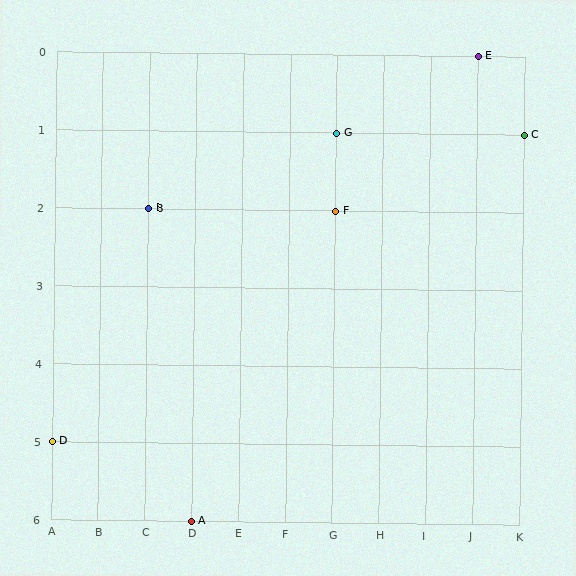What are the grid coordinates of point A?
Point A is at grid coordinates (D, 6).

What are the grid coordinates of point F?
Point F is at grid coordinates (G, 2).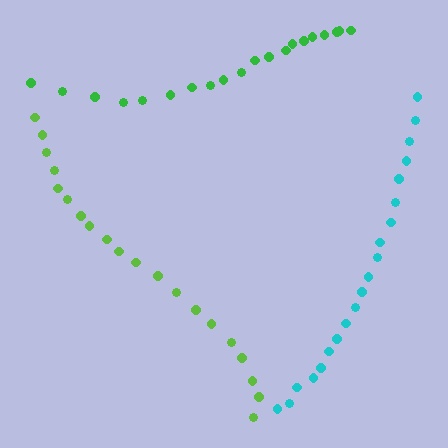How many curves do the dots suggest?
There are 3 distinct paths.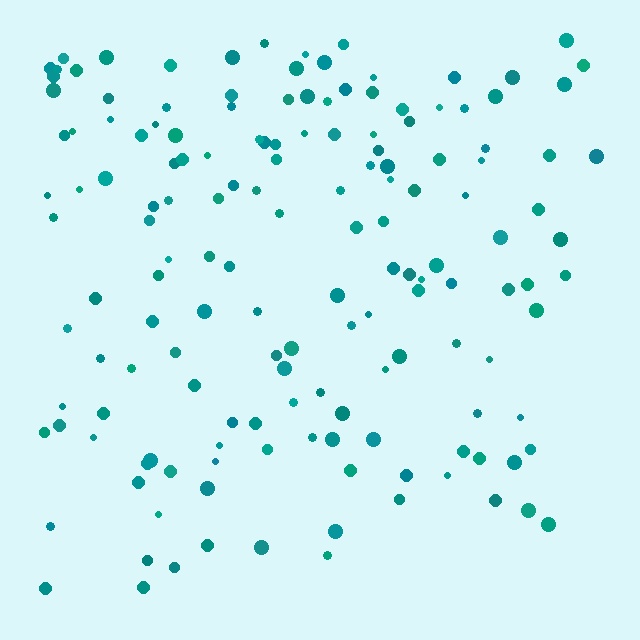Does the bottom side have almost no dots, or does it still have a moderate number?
Still a moderate number, just noticeably fewer than the top.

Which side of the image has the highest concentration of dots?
The top.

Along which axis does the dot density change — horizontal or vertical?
Vertical.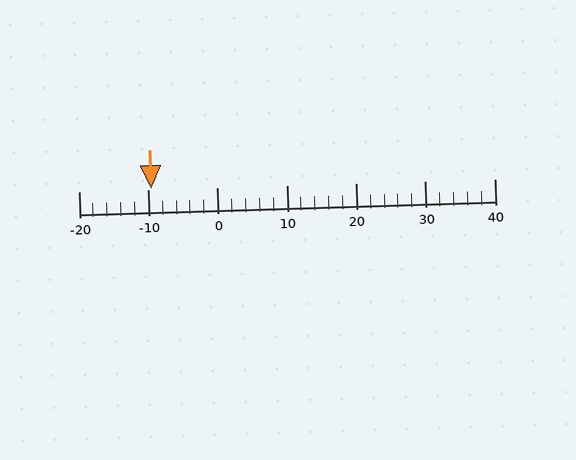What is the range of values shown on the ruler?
The ruler shows values from -20 to 40.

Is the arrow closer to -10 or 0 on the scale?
The arrow is closer to -10.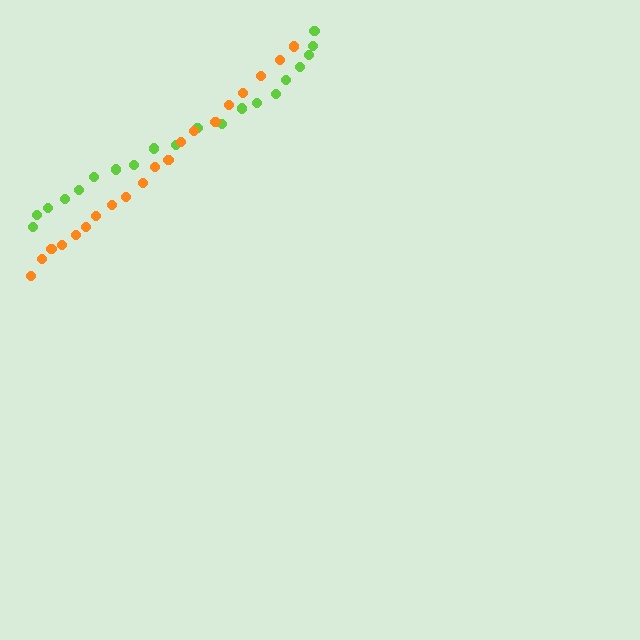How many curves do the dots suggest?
There are 2 distinct paths.